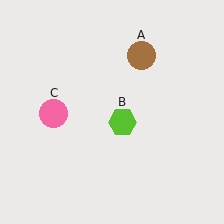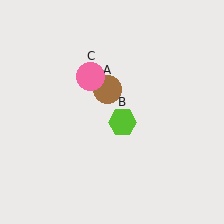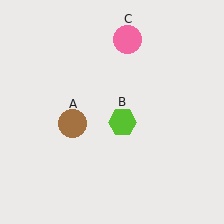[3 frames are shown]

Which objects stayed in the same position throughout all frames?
Lime hexagon (object B) remained stationary.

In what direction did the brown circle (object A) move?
The brown circle (object A) moved down and to the left.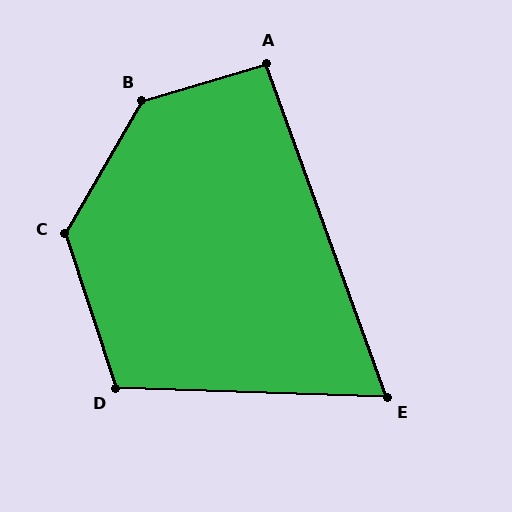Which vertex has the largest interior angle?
B, at approximately 137 degrees.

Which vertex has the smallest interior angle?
E, at approximately 68 degrees.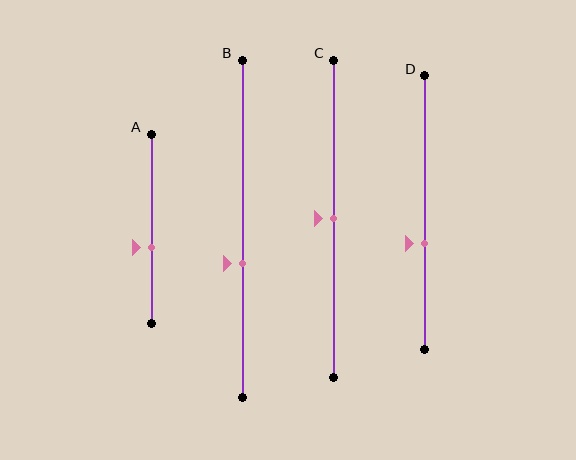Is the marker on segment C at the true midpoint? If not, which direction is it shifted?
Yes, the marker on segment C is at the true midpoint.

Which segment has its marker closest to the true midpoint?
Segment C has its marker closest to the true midpoint.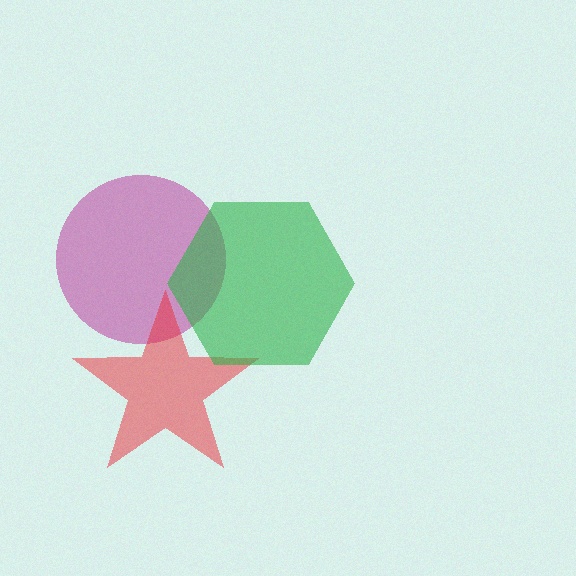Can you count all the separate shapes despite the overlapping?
Yes, there are 3 separate shapes.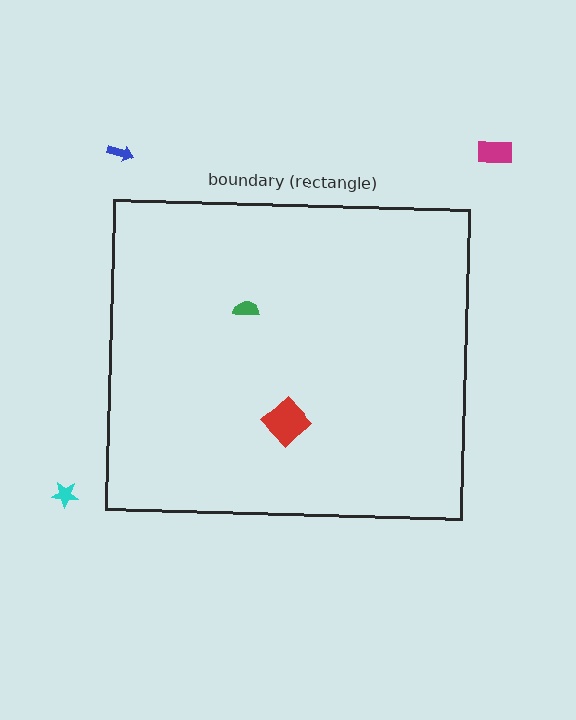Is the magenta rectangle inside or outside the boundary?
Outside.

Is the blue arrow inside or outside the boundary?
Outside.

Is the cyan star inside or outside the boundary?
Outside.